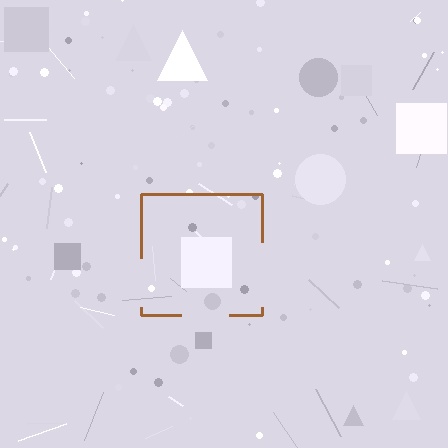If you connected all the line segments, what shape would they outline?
They would outline a square.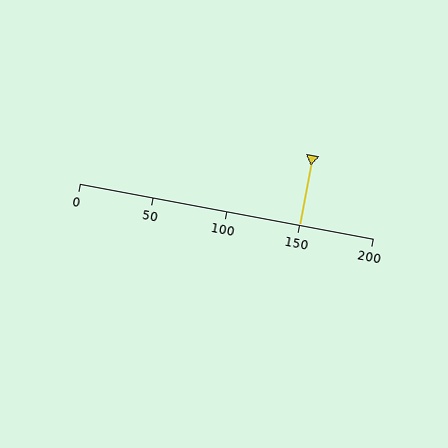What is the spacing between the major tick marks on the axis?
The major ticks are spaced 50 apart.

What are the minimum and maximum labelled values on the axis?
The axis runs from 0 to 200.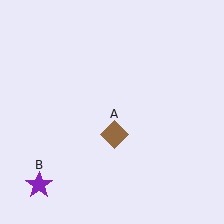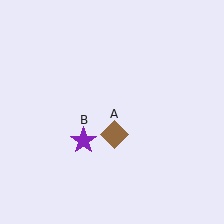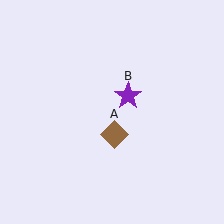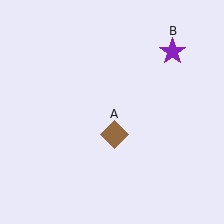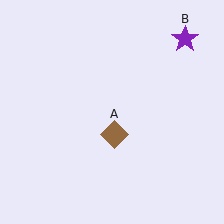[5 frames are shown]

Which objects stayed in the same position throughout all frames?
Brown diamond (object A) remained stationary.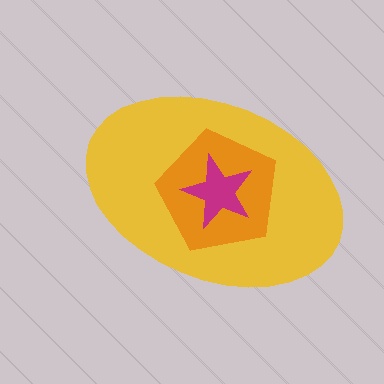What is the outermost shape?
The yellow ellipse.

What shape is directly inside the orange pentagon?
The magenta star.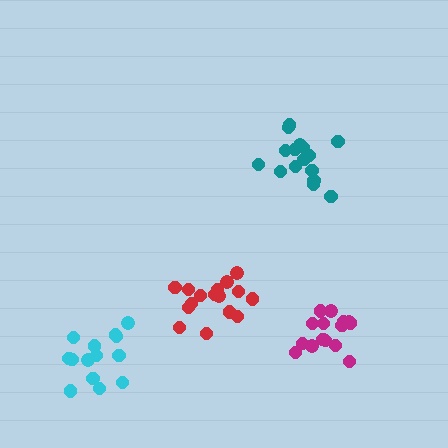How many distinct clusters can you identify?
There are 4 distinct clusters.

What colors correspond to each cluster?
The clusters are colored: teal, magenta, cyan, red.